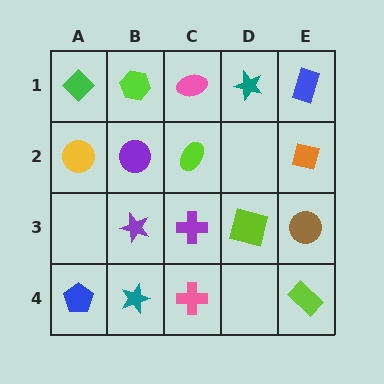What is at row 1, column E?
A blue rectangle.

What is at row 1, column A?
A green diamond.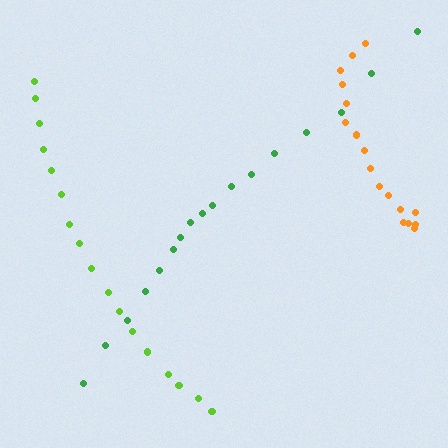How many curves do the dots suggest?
There are 3 distinct paths.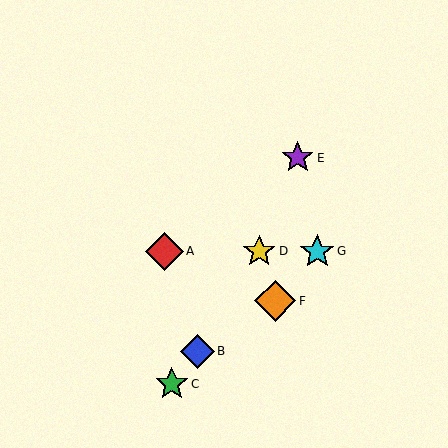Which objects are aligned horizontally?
Objects A, D, G are aligned horizontally.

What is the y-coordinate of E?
Object E is at y≈158.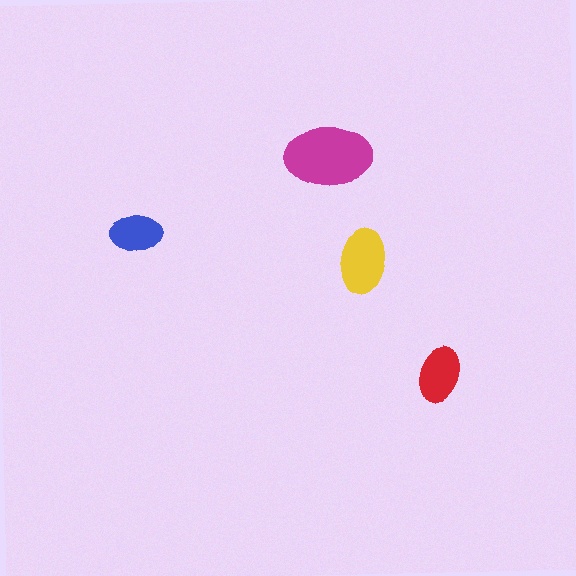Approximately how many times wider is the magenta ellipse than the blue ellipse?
About 1.5 times wider.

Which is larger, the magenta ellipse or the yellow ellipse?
The magenta one.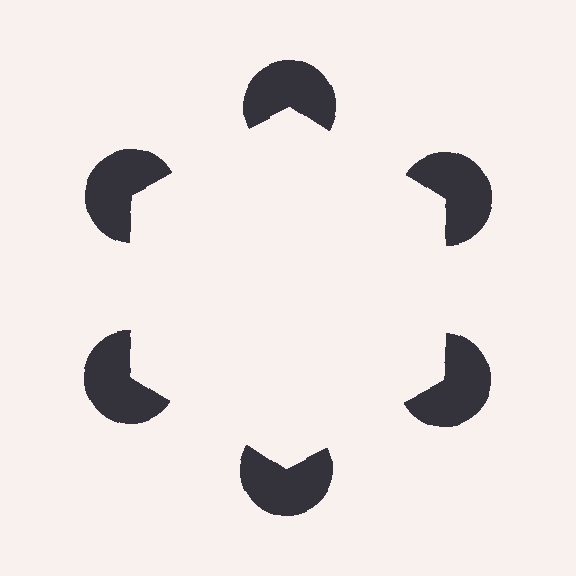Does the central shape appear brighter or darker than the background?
It typically appears slightly brighter than the background, even though no actual brightness change is drawn.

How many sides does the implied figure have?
6 sides.